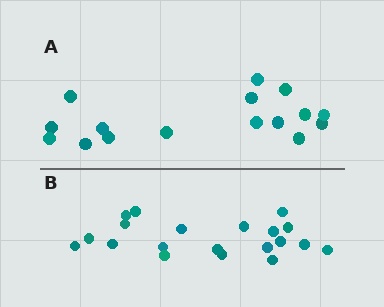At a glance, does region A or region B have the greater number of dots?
Region B (the bottom region) has more dots.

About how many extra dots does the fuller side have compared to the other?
Region B has about 4 more dots than region A.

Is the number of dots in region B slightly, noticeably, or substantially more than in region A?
Region B has noticeably more, but not dramatically so. The ratio is roughly 1.2 to 1.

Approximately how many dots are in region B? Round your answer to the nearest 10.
About 20 dots.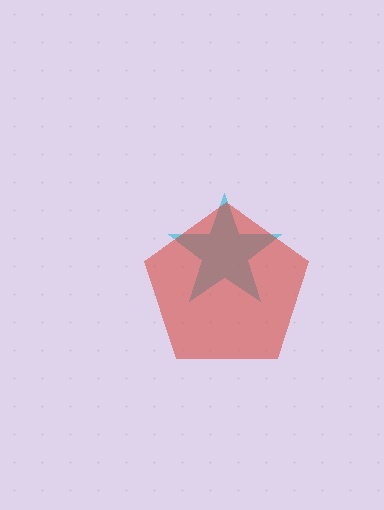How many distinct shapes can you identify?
There are 2 distinct shapes: a cyan star, a red pentagon.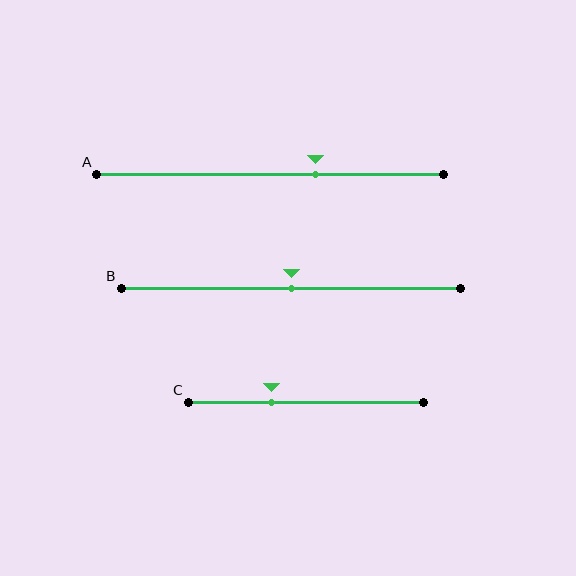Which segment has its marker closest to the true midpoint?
Segment B has its marker closest to the true midpoint.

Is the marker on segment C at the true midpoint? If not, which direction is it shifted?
No, the marker on segment C is shifted to the left by about 15% of the segment length.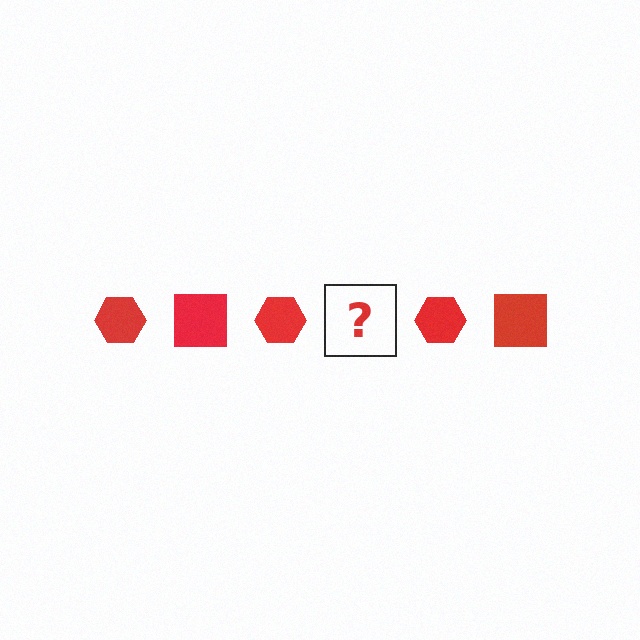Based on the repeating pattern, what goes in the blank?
The blank should be a red square.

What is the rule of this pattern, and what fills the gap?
The rule is that the pattern cycles through hexagon, square shapes in red. The gap should be filled with a red square.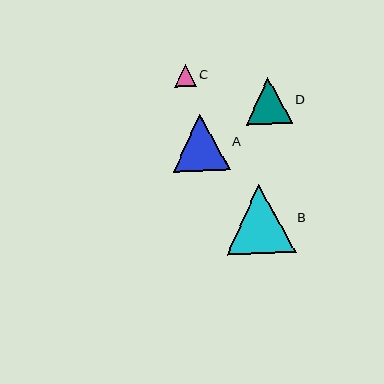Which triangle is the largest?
Triangle B is the largest with a size of approximately 69 pixels.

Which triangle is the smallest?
Triangle C is the smallest with a size of approximately 22 pixels.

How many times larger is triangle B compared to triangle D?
Triangle B is approximately 1.5 times the size of triangle D.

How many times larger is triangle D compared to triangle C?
Triangle D is approximately 2.1 times the size of triangle C.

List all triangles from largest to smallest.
From largest to smallest: B, A, D, C.